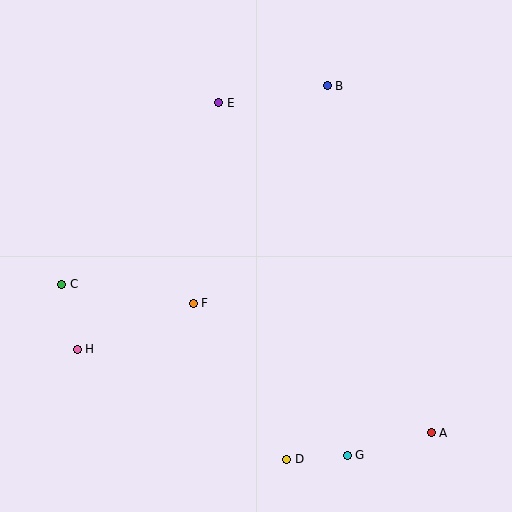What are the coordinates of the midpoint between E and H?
The midpoint between E and H is at (148, 226).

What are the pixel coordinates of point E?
Point E is at (219, 103).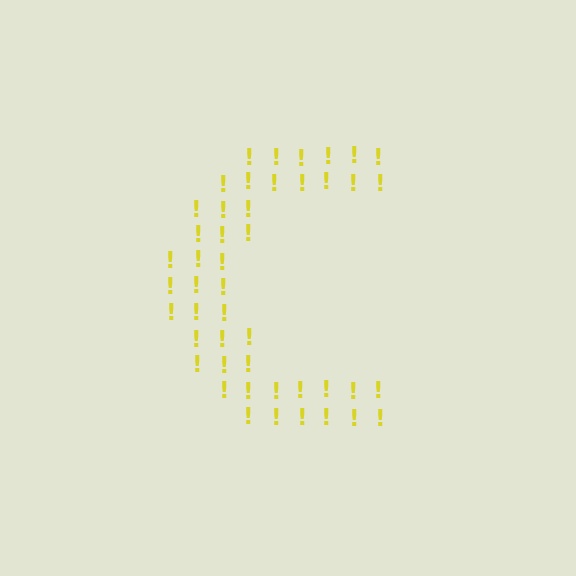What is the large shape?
The large shape is the letter C.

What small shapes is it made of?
It is made of small exclamation marks.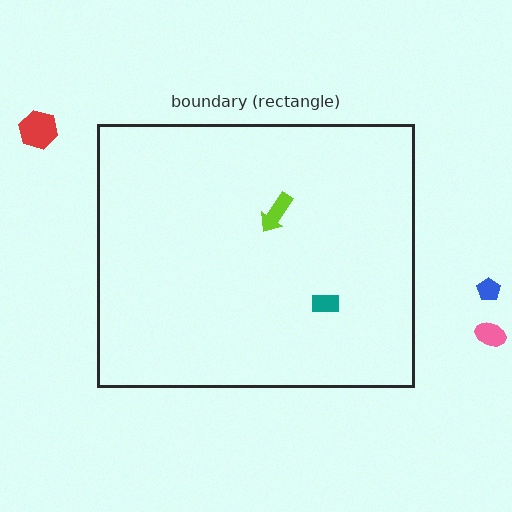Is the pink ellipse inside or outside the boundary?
Outside.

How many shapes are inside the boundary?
2 inside, 3 outside.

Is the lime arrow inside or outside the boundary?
Inside.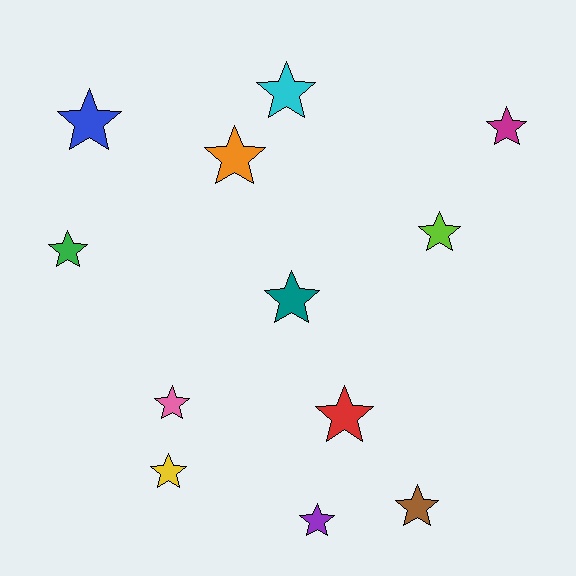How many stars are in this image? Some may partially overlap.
There are 12 stars.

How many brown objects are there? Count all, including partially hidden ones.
There is 1 brown object.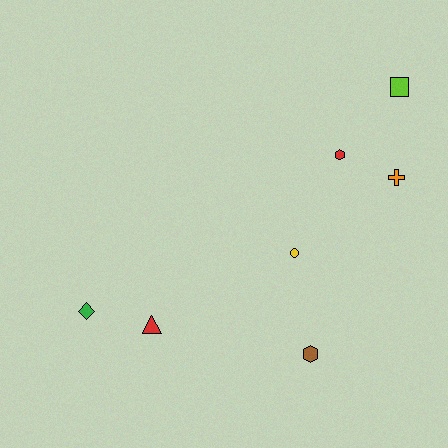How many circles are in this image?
There is 1 circle.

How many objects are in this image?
There are 7 objects.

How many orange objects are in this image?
There is 1 orange object.